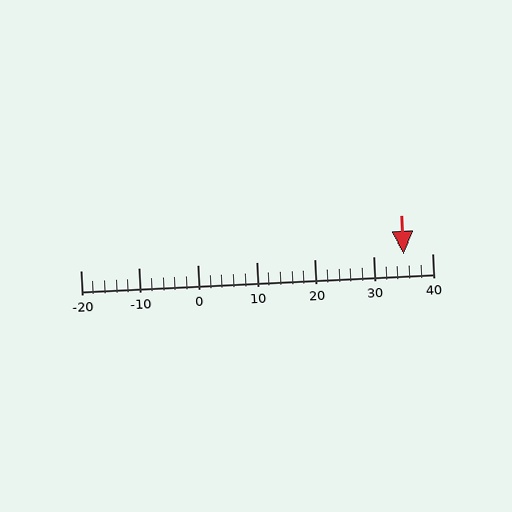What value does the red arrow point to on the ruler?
The red arrow points to approximately 35.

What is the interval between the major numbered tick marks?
The major tick marks are spaced 10 units apart.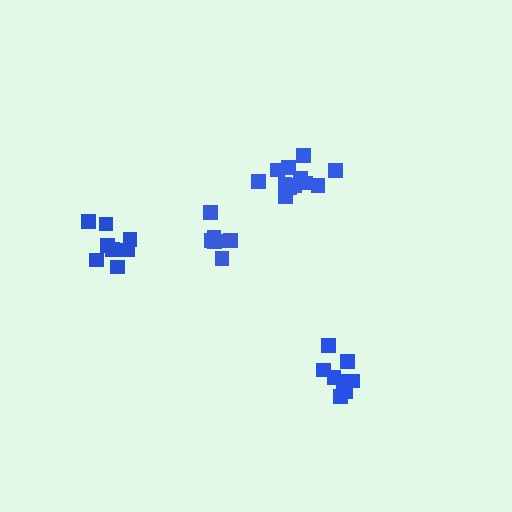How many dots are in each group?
Group 1: 12 dots, Group 2: 8 dots, Group 3: 8 dots, Group 4: 7 dots (35 total).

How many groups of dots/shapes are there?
There are 4 groups.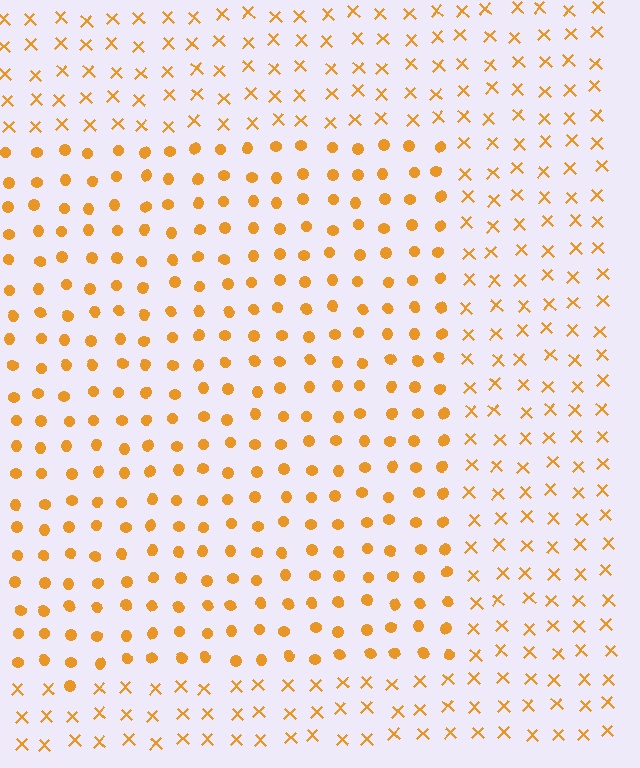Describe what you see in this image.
The image is filled with small orange elements arranged in a uniform grid. A rectangle-shaped region contains circles, while the surrounding area contains X marks. The boundary is defined purely by the change in element shape.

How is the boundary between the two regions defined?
The boundary is defined by a change in element shape: circles inside vs. X marks outside. All elements share the same color and spacing.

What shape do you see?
I see a rectangle.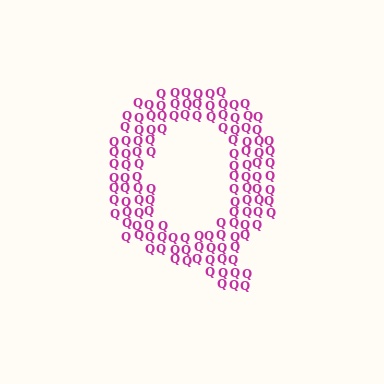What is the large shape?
The large shape is the letter Q.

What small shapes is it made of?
It is made of small letter Q's.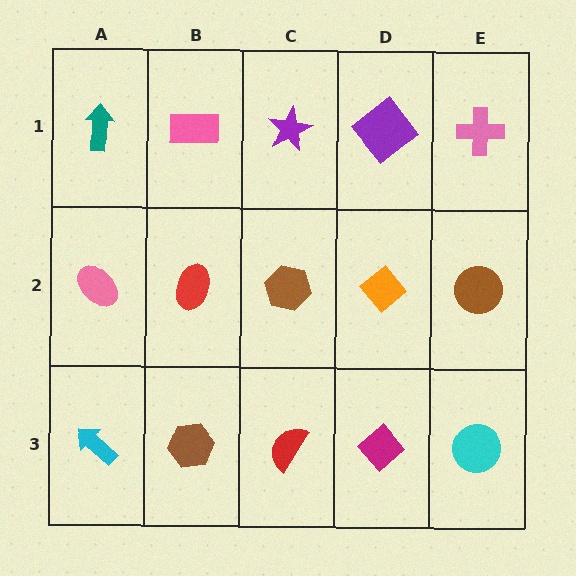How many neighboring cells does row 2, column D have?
4.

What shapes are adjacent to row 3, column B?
A red ellipse (row 2, column B), a cyan arrow (row 3, column A), a red semicircle (row 3, column C).